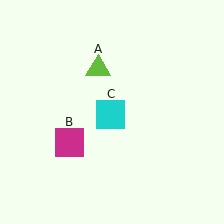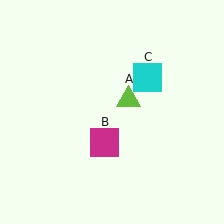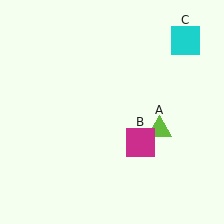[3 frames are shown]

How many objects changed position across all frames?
3 objects changed position: lime triangle (object A), magenta square (object B), cyan square (object C).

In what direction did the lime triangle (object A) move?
The lime triangle (object A) moved down and to the right.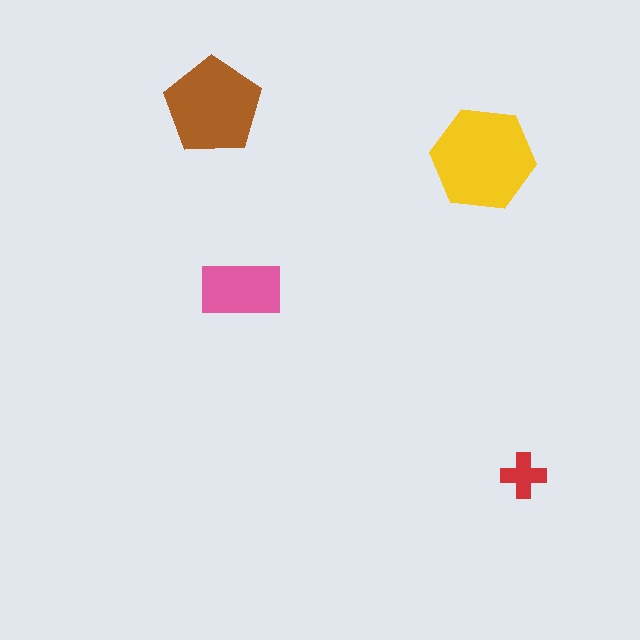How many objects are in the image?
There are 4 objects in the image.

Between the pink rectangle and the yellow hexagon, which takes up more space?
The yellow hexagon.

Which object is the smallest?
The red cross.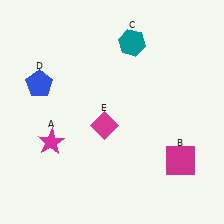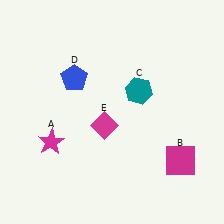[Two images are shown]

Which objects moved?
The objects that moved are: the teal hexagon (C), the blue pentagon (D).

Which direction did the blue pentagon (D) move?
The blue pentagon (D) moved right.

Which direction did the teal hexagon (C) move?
The teal hexagon (C) moved down.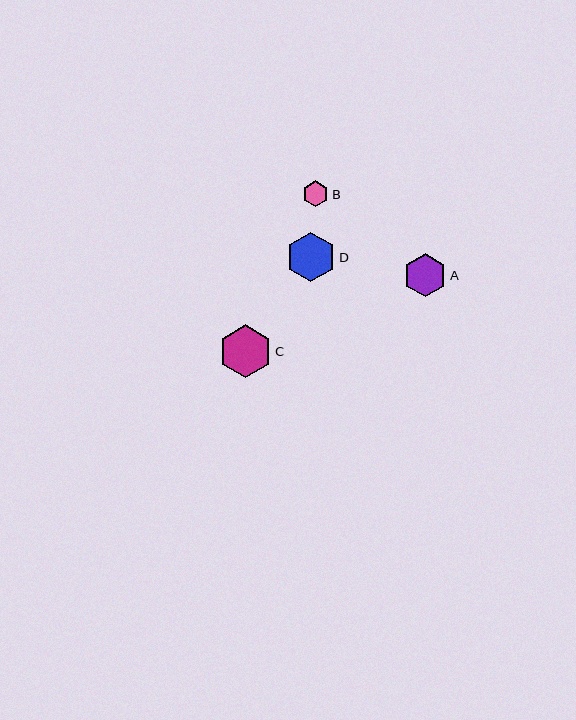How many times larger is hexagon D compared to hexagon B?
Hexagon D is approximately 1.9 times the size of hexagon B.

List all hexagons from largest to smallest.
From largest to smallest: C, D, A, B.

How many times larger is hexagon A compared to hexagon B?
Hexagon A is approximately 1.7 times the size of hexagon B.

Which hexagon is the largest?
Hexagon C is the largest with a size of approximately 53 pixels.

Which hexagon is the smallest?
Hexagon B is the smallest with a size of approximately 26 pixels.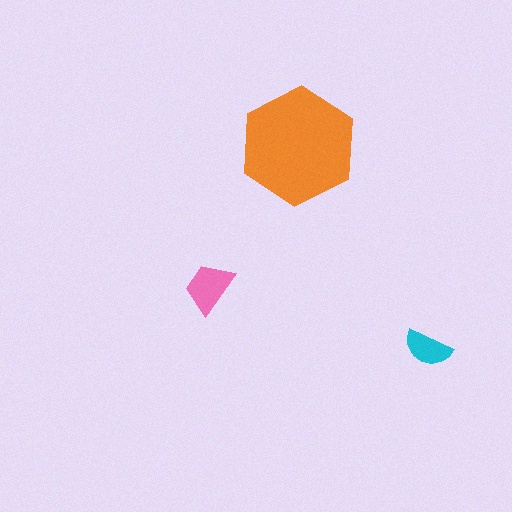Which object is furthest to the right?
The cyan semicircle is rightmost.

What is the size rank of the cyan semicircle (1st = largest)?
3rd.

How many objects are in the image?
There are 3 objects in the image.